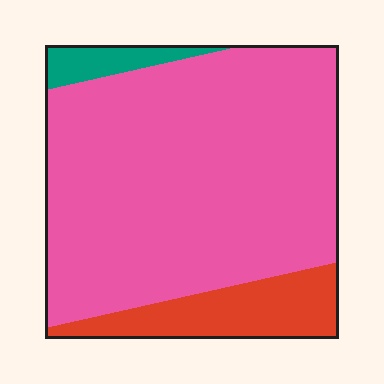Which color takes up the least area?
Teal, at roughly 5%.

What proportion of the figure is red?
Red takes up less than a quarter of the figure.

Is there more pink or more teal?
Pink.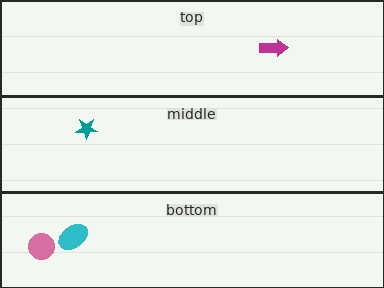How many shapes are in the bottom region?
2.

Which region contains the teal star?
The middle region.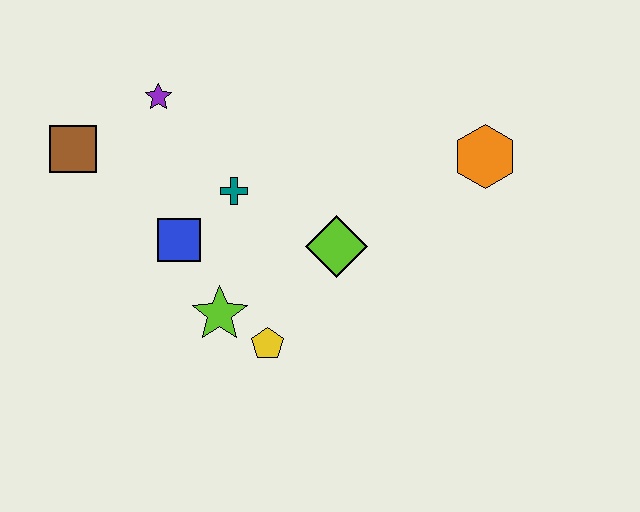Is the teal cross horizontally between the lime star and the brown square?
No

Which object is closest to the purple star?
The brown square is closest to the purple star.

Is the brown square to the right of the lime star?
No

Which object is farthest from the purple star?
The orange hexagon is farthest from the purple star.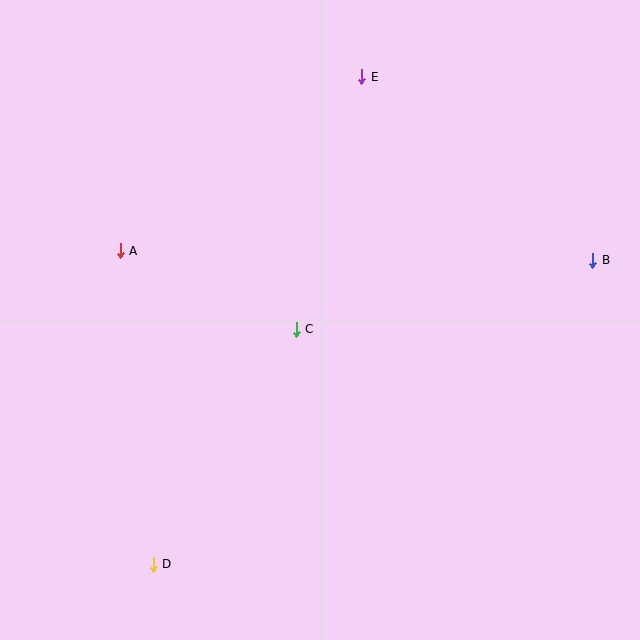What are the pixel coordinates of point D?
Point D is at (153, 564).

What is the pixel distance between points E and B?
The distance between E and B is 295 pixels.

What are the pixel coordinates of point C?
Point C is at (296, 329).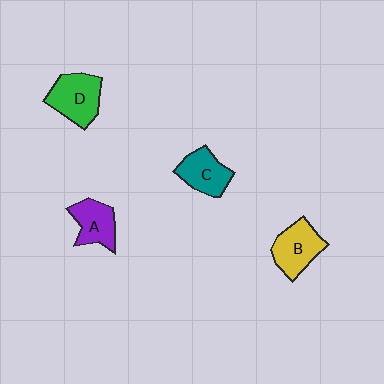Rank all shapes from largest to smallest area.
From largest to smallest: D (green), B (yellow), C (teal), A (purple).